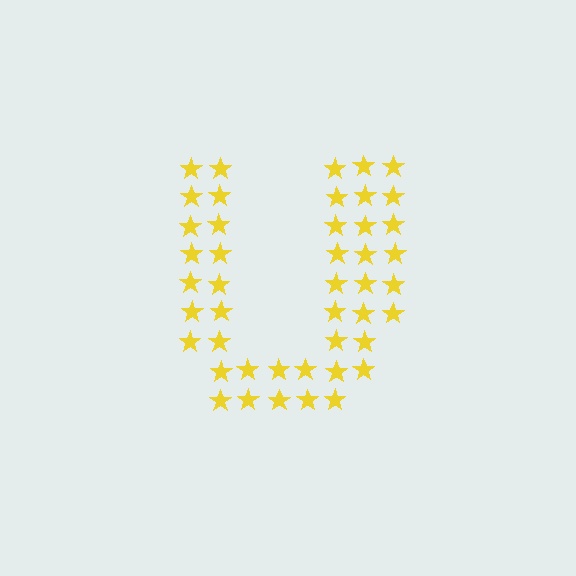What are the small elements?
The small elements are stars.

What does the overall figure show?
The overall figure shows the letter U.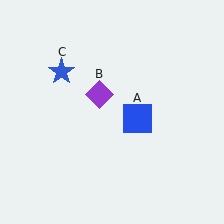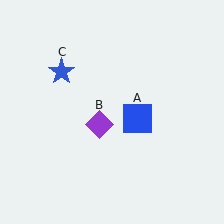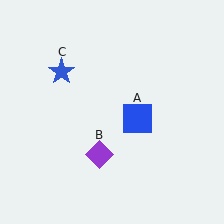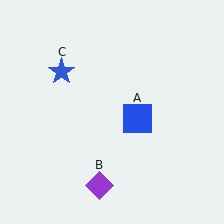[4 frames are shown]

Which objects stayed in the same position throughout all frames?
Blue square (object A) and blue star (object C) remained stationary.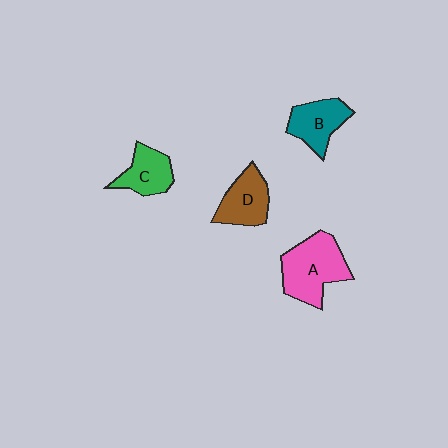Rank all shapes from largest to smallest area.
From largest to smallest: A (pink), D (brown), B (teal), C (green).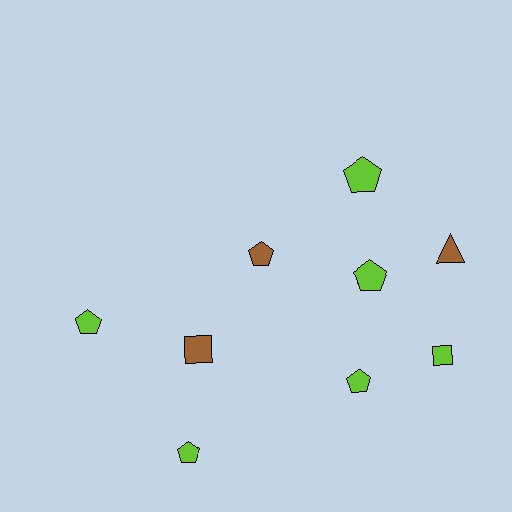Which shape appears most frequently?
Pentagon, with 6 objects.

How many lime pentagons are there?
There are 5 lime pentagons.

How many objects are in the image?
There are 9 objects.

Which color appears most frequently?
Lime, with 6 objects.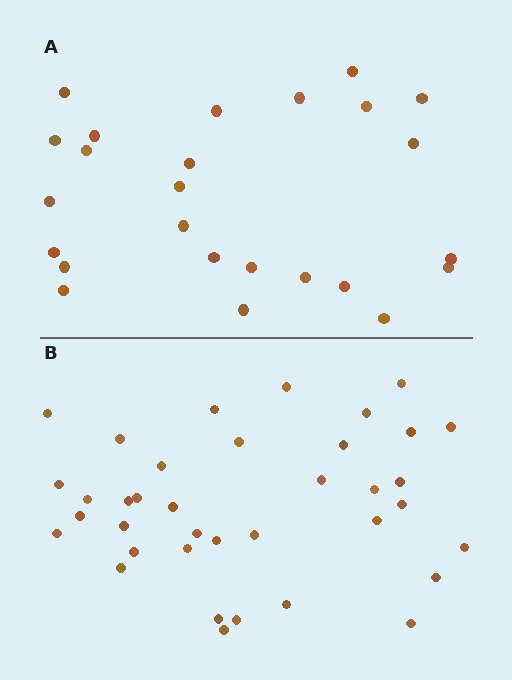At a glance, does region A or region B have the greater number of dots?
Region B (the bottom region) has more dots.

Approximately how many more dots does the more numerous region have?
Region B has roughly 12 or so more dots than region A.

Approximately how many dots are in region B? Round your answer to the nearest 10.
About 40 dots. (The exact count is 37, which rounds to 40.)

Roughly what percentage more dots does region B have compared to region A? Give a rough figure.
About 50% more.